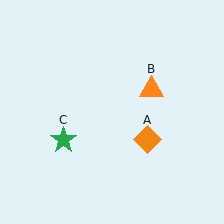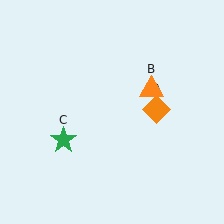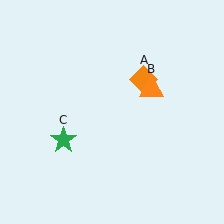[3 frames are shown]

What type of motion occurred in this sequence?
The orange diamond (object A) rotated counterclockwise around the center of the scene.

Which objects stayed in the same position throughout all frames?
Orange triangle (object B) and green star (object C) remained stationary.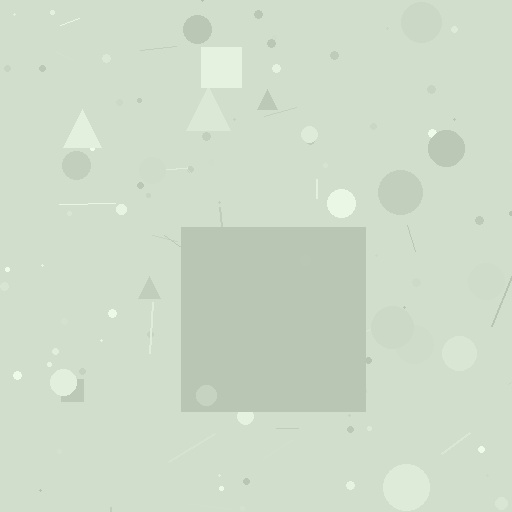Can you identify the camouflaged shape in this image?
The camouflaged shape is a square.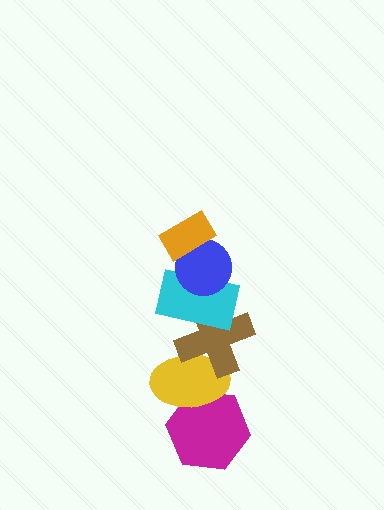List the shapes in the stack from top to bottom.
From top to bottom: the orange rectangle, the blue circle, the cyan rectangle, the brown cross, the yellow ellipse, the magenta hexagon.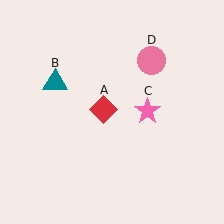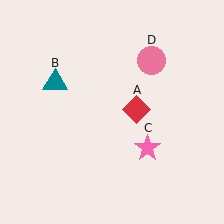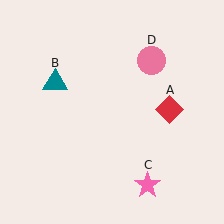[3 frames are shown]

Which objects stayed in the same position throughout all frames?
Teal triangle (object B) and pink circle (object D) remained stationary.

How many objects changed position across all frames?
2 objects changed position: red diamond (object A), pink star (object C).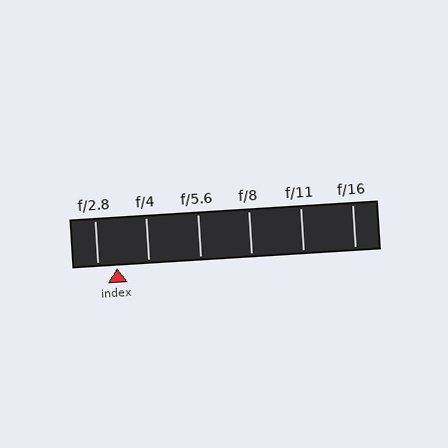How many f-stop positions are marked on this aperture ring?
There are 6 f-stop positions marked.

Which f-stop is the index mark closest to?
The index mark is closest to f/2.8.